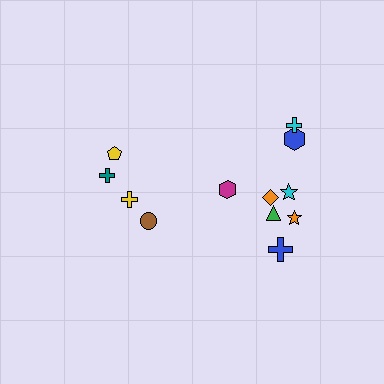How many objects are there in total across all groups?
There are 12 objects.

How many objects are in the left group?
There are 4 objects.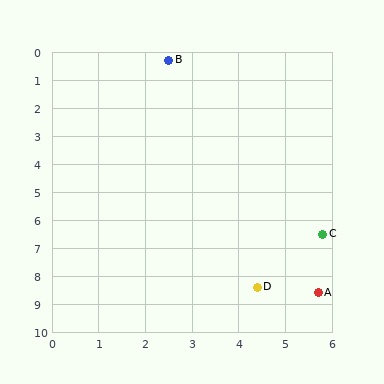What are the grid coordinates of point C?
Point C is at approximately (5.8, 6.5).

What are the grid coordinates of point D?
Point D is at approximately (4.4, 8.4).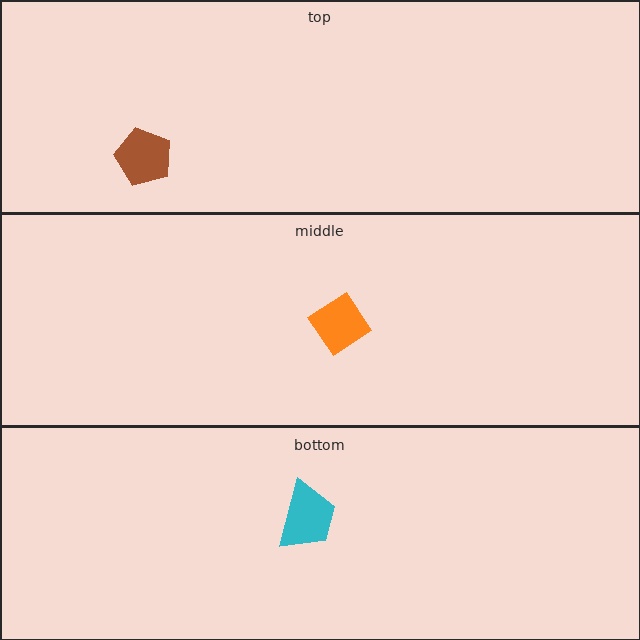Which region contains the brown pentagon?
The top region.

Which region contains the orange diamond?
The middle region.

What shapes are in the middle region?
The orange diamond.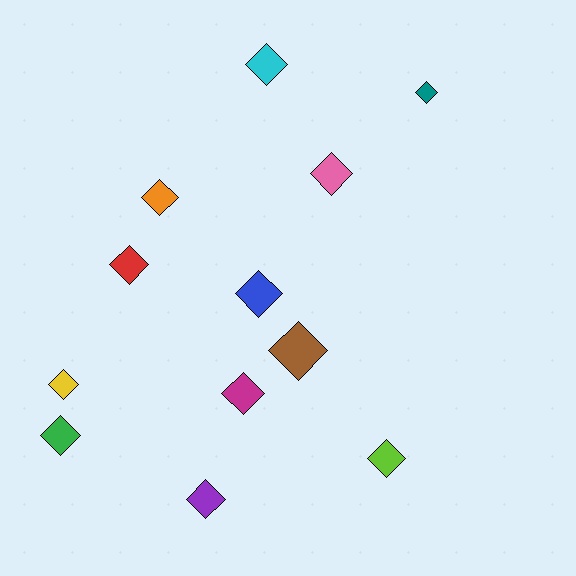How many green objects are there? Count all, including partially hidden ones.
There is 1 green object.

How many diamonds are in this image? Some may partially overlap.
There are 12 diamonds.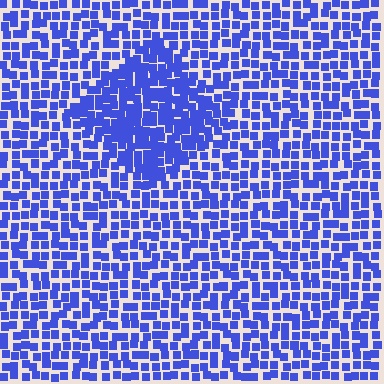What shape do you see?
I see a diamond.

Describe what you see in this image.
The image contains small blue elements arranged at two different densities. A diamond-shaped region is visible where the elements are more densely packed than the surrounding area.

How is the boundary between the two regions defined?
The boundary is defined by a change in element density (approximately 1.6x ratio). All elements are the same color, size, and shape.